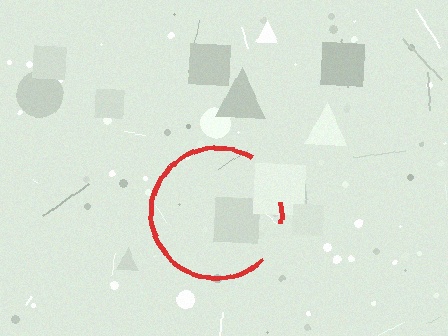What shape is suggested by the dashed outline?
The dashed outline suggests a circle.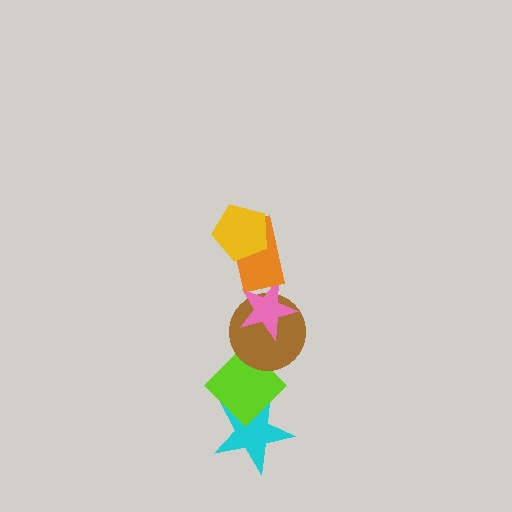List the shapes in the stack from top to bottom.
From top to bottom: the yellow pentagon, the orange rectangle, the pink star, the brown circle, the lime diamond, the cyan star.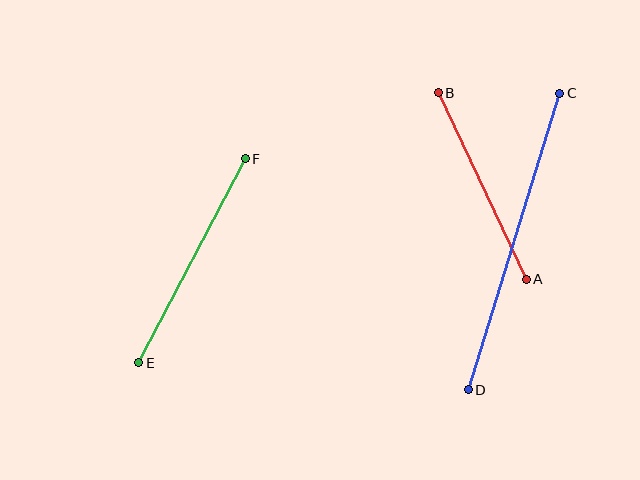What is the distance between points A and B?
The distance is approximately 206 pixels.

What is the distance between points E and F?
The distance is approximately 230 pixels.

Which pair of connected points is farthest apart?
Points C and D are farthest apart.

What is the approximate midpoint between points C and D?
The midpoint is at approximately (514, 242) pixels.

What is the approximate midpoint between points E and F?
The midpoint is at approximately (192, 261) pixels.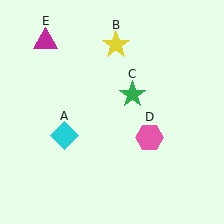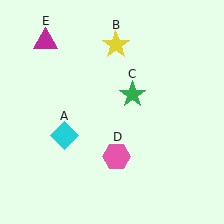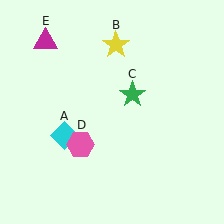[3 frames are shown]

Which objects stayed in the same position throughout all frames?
Cyan diamond (object A) and yellow star (object B) and green star (object C) and magenta triangle (object E) remained stationary.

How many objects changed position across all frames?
1 object changed position: pink hexagon (object D).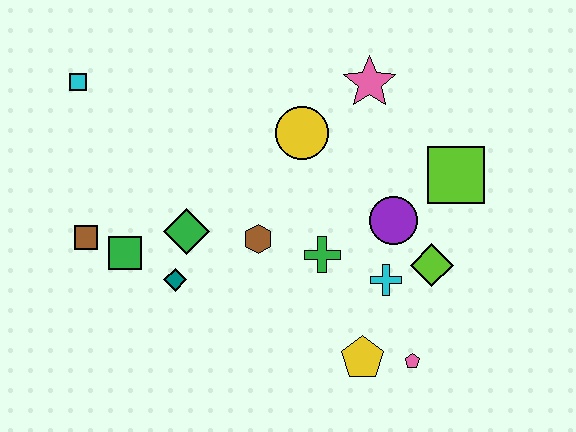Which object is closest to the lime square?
The purple circle is closest to the lime square.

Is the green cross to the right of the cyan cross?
No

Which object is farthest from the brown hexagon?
The cyan square is farthest from the brown hexagon.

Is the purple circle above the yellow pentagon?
Yes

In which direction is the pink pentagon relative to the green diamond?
The pink pentagon is to the right of the green diamond.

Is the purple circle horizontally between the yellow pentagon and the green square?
No